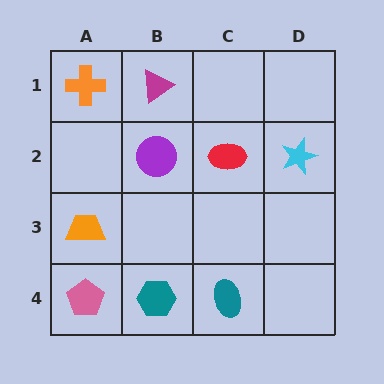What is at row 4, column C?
A teal ellipse.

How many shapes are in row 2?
3 shapes.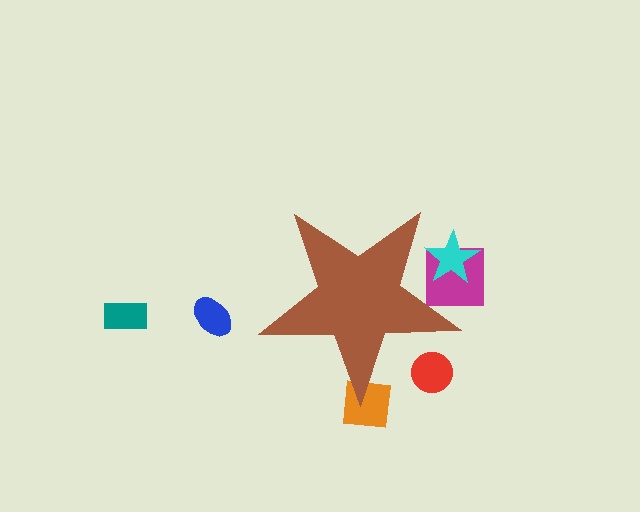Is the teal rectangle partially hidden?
No, the teal rectangle is fully visible.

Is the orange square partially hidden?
Yes, the orange square is partially hidden behind the brown star.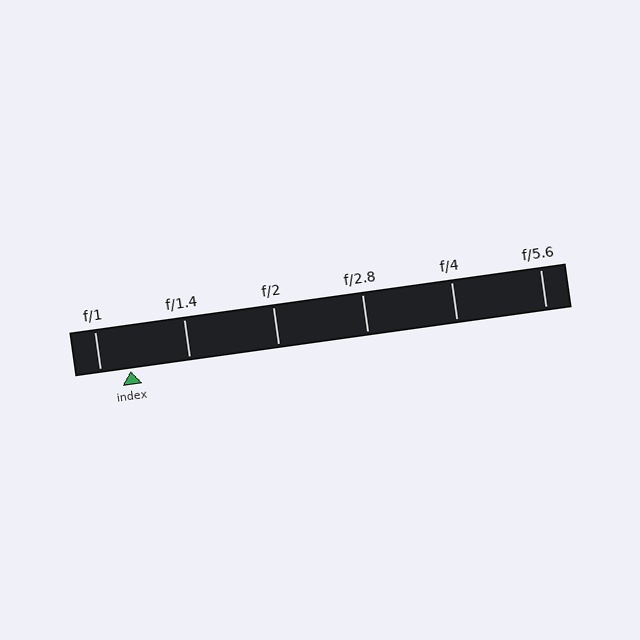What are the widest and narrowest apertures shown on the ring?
The widest aperture shown is f/1 and the narrowest is f/5.6.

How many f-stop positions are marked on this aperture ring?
There are 6 f-stop positions marked.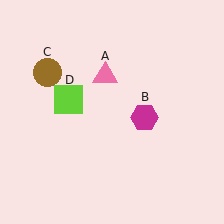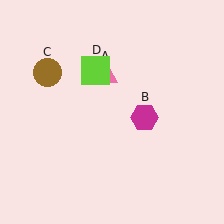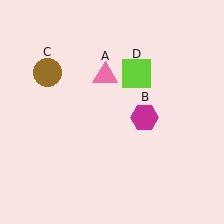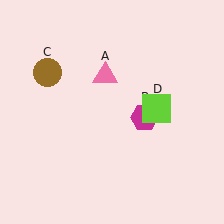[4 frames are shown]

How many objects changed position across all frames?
1 object changed position: lime square (object D).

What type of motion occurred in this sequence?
The lime square (object D) rotated clockwise around the center of the scene.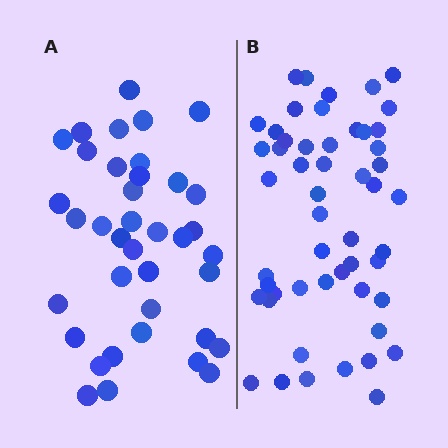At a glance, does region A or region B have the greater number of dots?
Region B (the right region) has more dots.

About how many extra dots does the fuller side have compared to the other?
Region B has approximately 15 more dots than region A.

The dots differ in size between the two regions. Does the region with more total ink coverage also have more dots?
No. Region A has more total ink coverage because its dots are larger, but region B actually contains more individual dots. Total area can be misleading — the number of items is what matters here.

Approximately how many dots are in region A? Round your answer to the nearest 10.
About 40 dots. (The exact count is 38, which rounds to 40.)